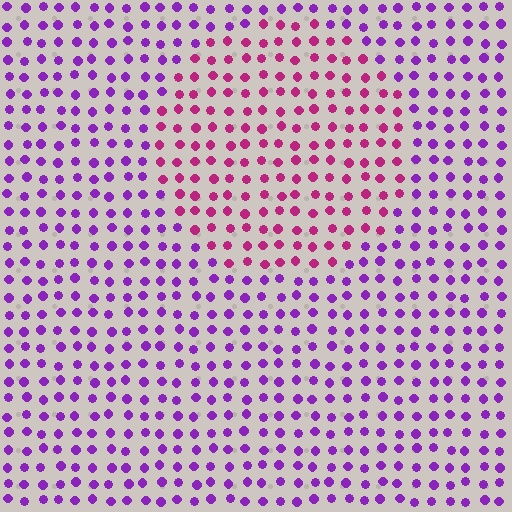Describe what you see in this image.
The image is filled with small purple elements in a uniform arrangement. A circle-shaped region is visible where the elements are tinted to a slightly different hue, forming a subtle color boundary.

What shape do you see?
I see a circle.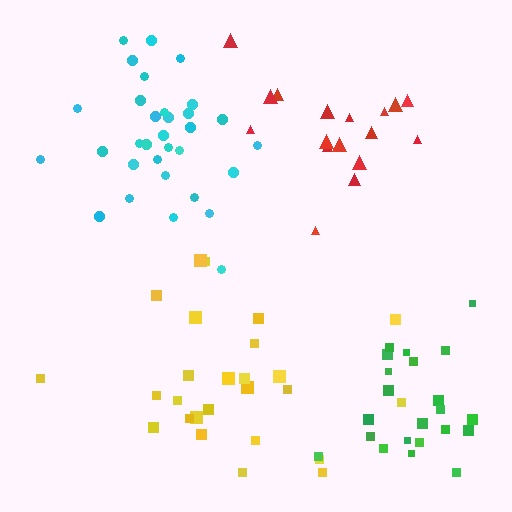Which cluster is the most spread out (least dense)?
Yellow.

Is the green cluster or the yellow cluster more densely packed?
Green.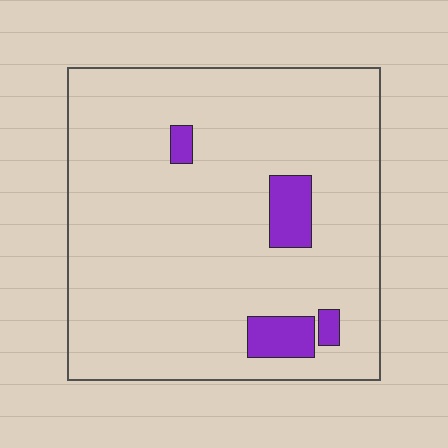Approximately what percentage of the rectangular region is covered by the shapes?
Approximately 10%.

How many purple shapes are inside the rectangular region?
4.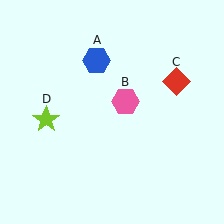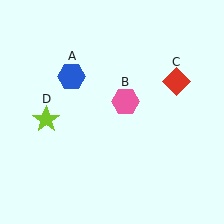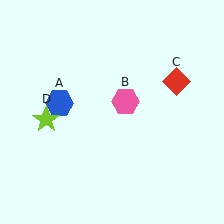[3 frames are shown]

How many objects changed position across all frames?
1 object changed position: blue hexagon (object A).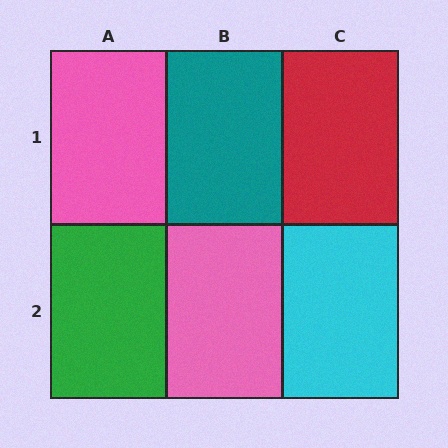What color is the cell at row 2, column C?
Cyan.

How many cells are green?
1 cell is green.